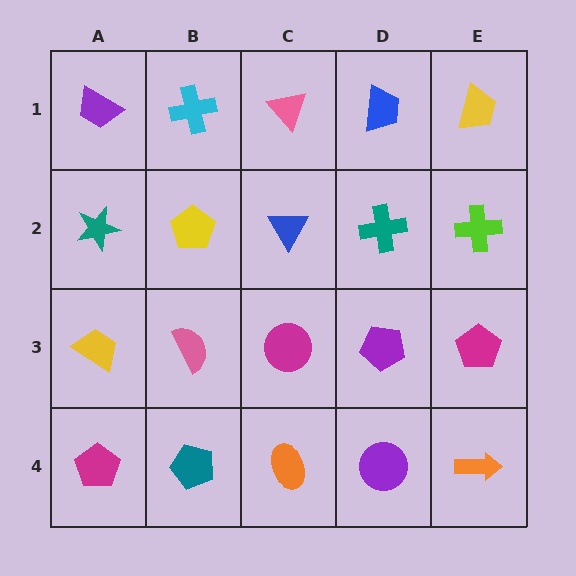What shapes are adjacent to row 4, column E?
A magenta pentagon (row 3, column E), a purple circle (row 4, column D).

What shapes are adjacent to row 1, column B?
A yellow pentagon (row 2, column B), a purple trapezoid (row 1, column A), a pink triangle (row 1, column C).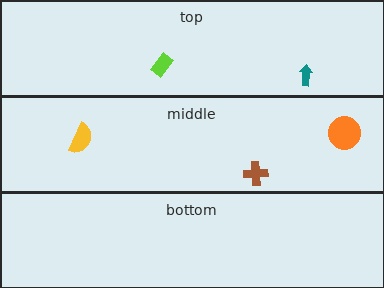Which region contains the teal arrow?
The top region.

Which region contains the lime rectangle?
The top region.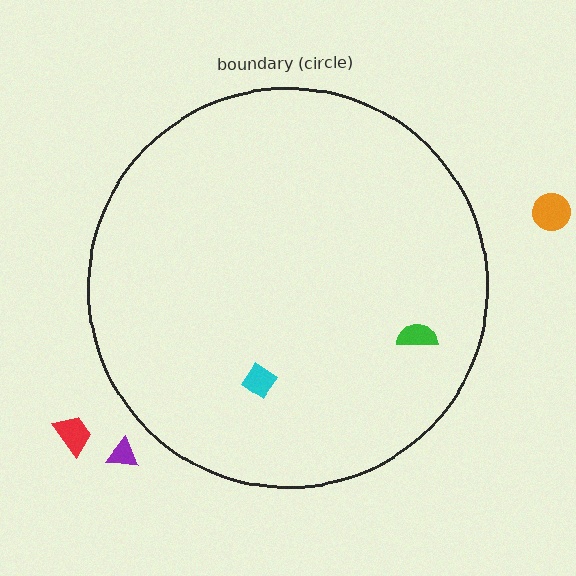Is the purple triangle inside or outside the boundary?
Outside.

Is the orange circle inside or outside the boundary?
Outside.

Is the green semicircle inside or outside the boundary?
Inside.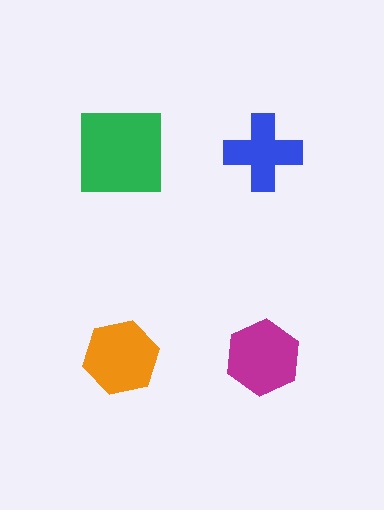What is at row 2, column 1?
An orange hexagon.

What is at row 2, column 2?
A magenta hexagon.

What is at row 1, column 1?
A green square.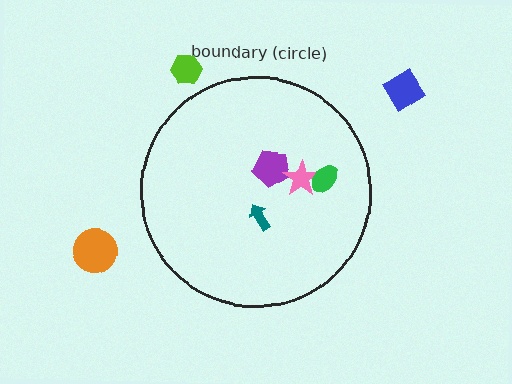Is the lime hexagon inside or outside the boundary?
Outside.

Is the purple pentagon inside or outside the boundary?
Inside.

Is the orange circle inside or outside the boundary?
Outside.